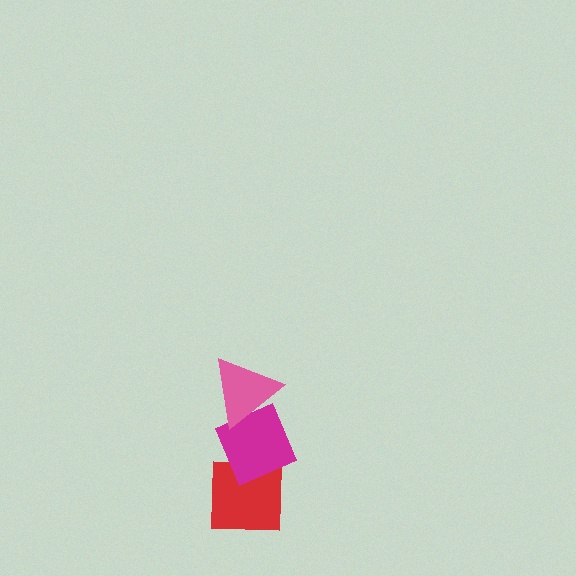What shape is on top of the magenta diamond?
The pink triangle is on top of the magenta diamond.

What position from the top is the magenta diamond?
The magenta diamond is 2nd from the top.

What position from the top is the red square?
The red square is 3rd from the top.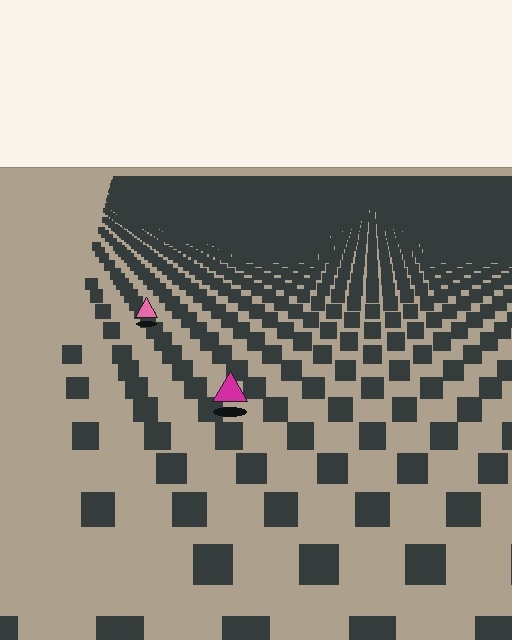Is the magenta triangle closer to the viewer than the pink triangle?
Yes. The magenta triangle is closer — you can tell from the texture gradient: the ground texture is coarser near it.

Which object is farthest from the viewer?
The pink triangle is farthest from the viewer. It appears smaller and the ground texture around it is denser.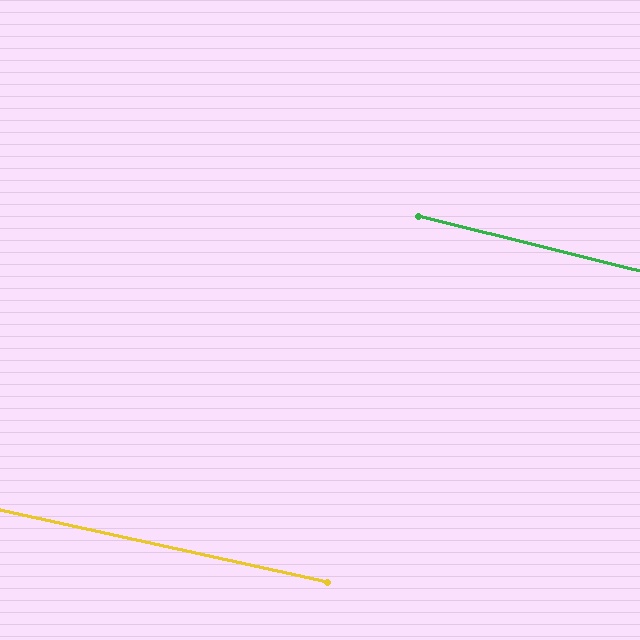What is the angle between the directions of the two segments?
Approximately 1 degree.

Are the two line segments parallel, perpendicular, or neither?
Parallel — their directions differ by only 1.5°.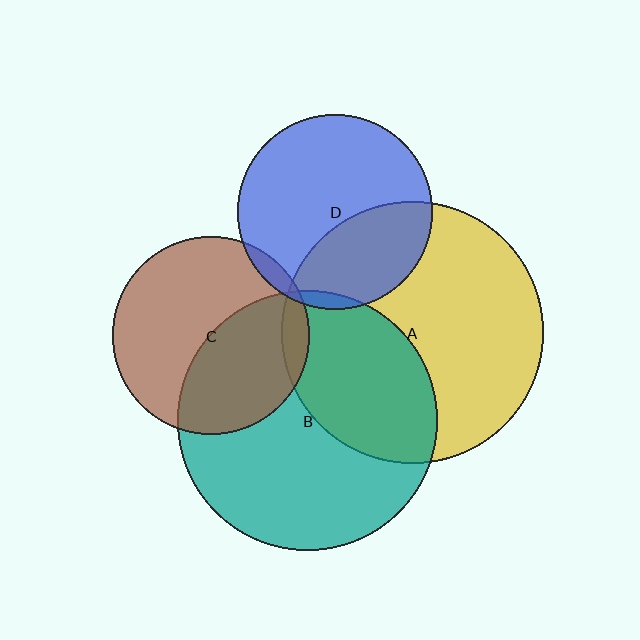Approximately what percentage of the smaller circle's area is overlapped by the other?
Approximately 35%.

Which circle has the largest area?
Circle A (yellow).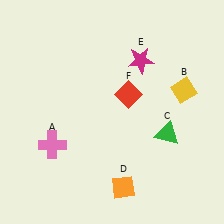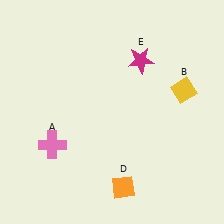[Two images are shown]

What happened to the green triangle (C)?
The green triangle (C) was removed in Image 2. It was in the bottom-right area of Image 1.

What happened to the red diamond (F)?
The red diamond (F) was removed in Image 2. It was in the top-right area of Image 1.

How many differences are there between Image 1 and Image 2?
There are 2 differences between the two images.